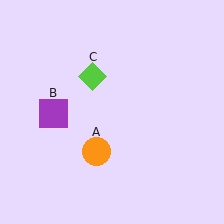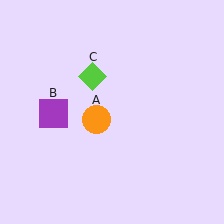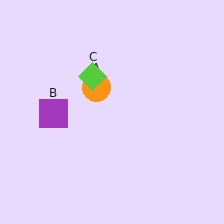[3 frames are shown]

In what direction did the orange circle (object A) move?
The orange circle (object A) moved up.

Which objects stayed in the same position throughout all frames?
Purple square (object B) and lime diamond (object C) remained stationary.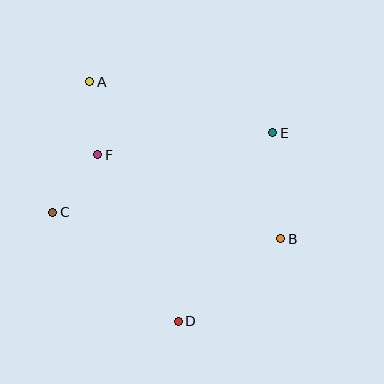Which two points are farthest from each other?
Points A and D are farthest from each other.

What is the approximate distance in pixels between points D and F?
The distance between D and F is approximately 185 pixels.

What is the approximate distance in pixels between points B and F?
The distance between B and F is approximately 201 pixels.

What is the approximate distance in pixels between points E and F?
The distance between E and F is approximately 176 pixels.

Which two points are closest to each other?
Points C and F are closest to each other.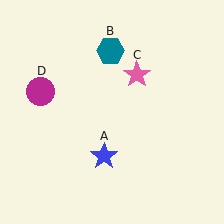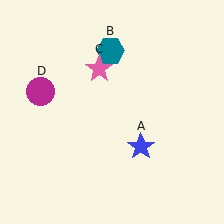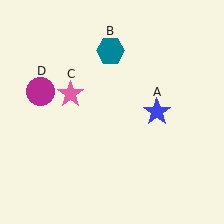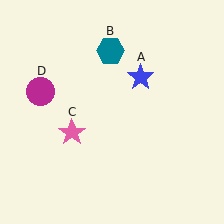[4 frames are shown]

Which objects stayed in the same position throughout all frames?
Teal hexagon (object B) and magenta circle (object D) remained stationary.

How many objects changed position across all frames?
2 objects changed position: blue star (object A), pink star (object C).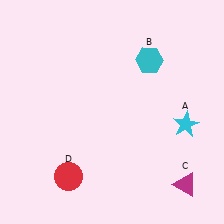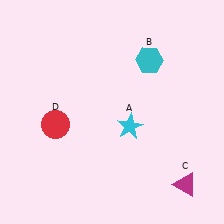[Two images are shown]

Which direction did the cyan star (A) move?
The cyan star (A) moved left.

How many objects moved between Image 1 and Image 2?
2 objects moved between the two images.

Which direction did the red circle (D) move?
The red circle (D) moved up.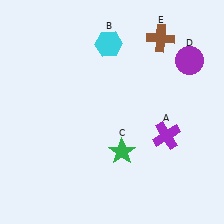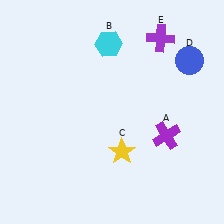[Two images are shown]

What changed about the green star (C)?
In Image 1, C is green. In Image 2, it changed to yellow.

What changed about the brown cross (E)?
In Image 1, E is brown. In Image 2, it changed to purple.